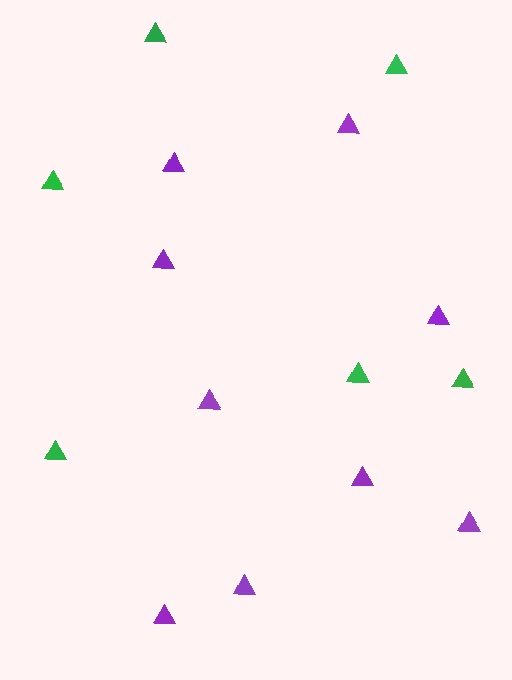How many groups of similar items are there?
There are 2 groups: one group of purple triangles (9) and one group of green triangles (6).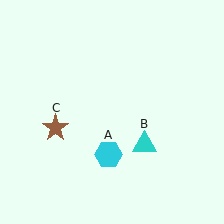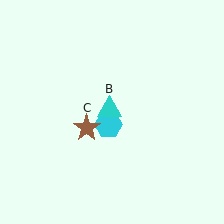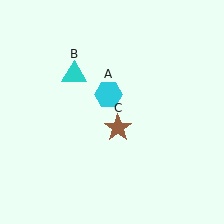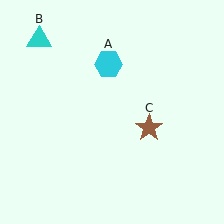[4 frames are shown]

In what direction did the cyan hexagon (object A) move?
The cyan hexagon (object A) moved up.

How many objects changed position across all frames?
3 objects changed position: cyan hexagon (object A), cyan triangle (object B), brown star (object C).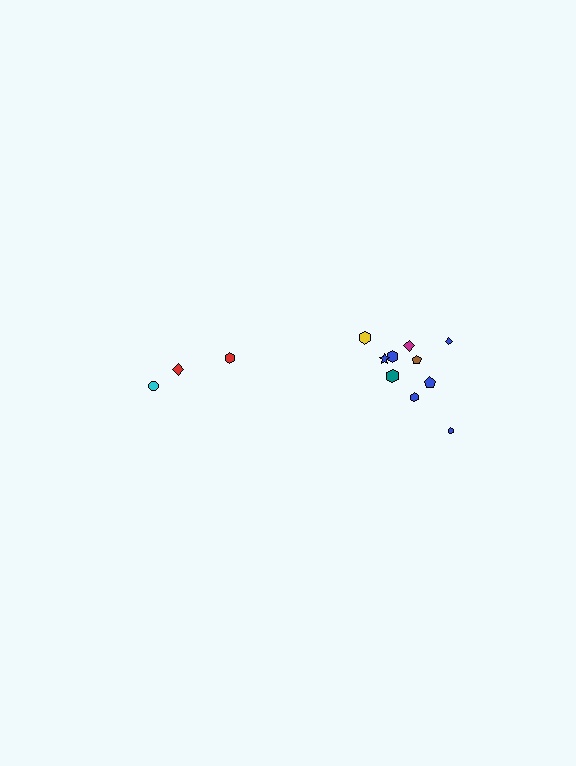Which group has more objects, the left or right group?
The right group.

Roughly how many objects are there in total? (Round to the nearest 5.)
Roughly 15 objects in total.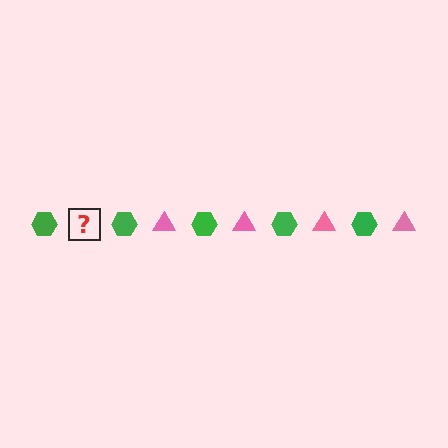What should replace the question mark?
The question mark should be replaced with a pink triangle.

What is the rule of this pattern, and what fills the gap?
The rule is that the pattern alternates between green hexagon and pink triangle. The gap should be filled with a pink triangle.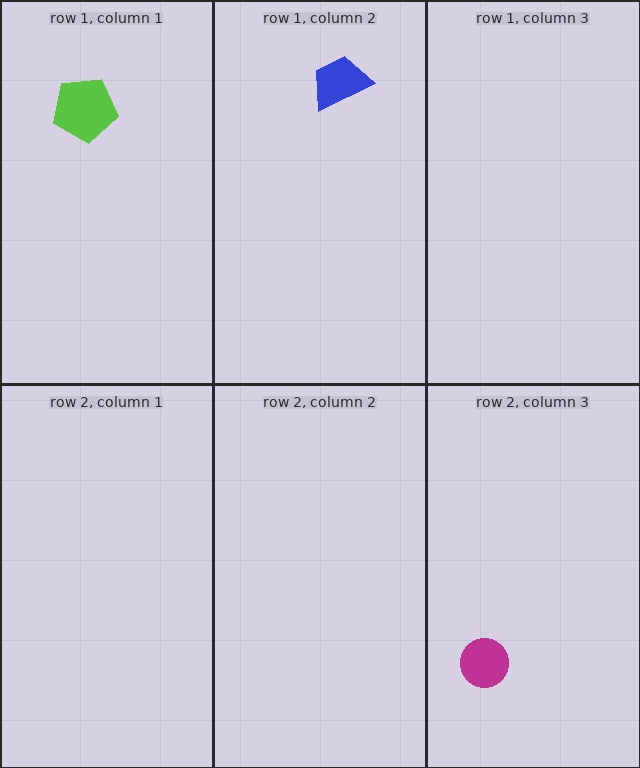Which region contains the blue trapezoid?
The row 1, column 2 region.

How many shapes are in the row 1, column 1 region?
1.